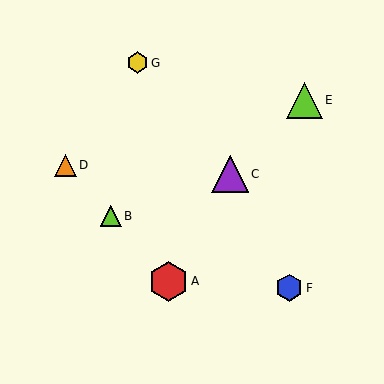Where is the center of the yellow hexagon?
The center of the yellow hexagon is at (138, 63).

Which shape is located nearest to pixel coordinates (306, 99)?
The lime triangle (labeled E) at (304, 100) is nearest to that location.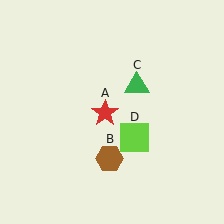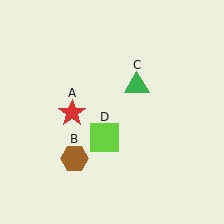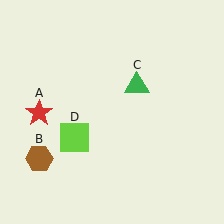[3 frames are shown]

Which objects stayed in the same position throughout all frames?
Green triangle (object C) remained stationary.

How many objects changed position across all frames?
3 objects changed position: red star (object A), brown hexagon (object B), lime square (object D).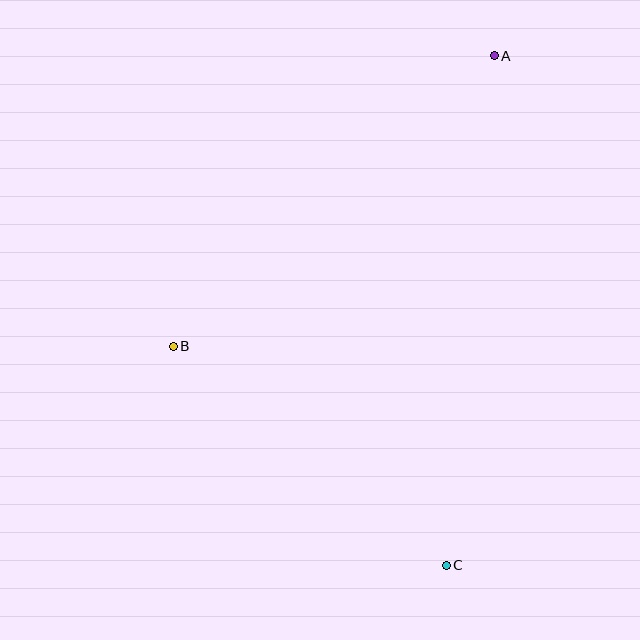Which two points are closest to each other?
Points B and C are closest to each other.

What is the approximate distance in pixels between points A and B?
The distance between A and B is approximately 433 pixels.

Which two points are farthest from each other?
Points A and C are farthest from each other.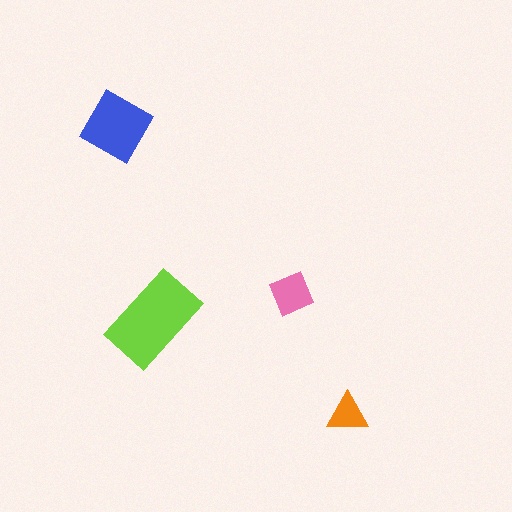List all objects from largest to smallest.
The lime rectangle, the blue diamond, the pink square, the orange triangle.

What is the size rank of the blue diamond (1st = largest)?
2nd.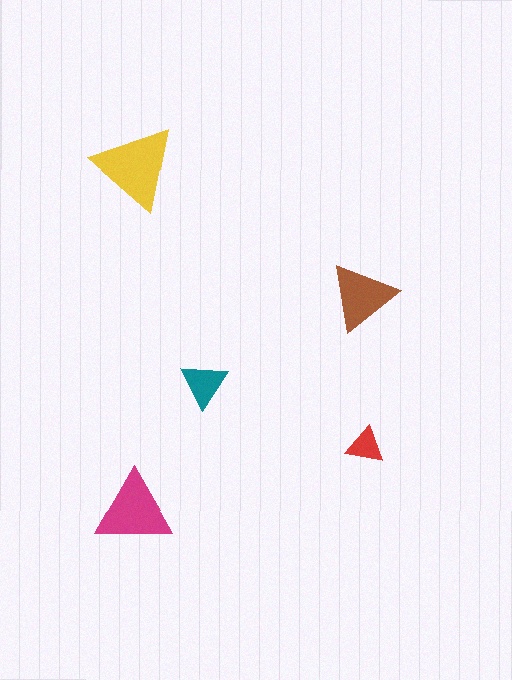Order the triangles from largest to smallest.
the yellow one, the magenta one, the brown one, the teal one, the red one.